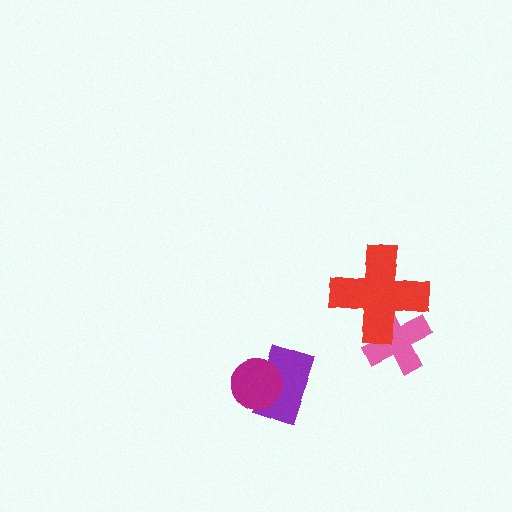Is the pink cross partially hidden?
Yes, it is partially covered by another shape.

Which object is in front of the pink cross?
The red cross is in front of the pink cross.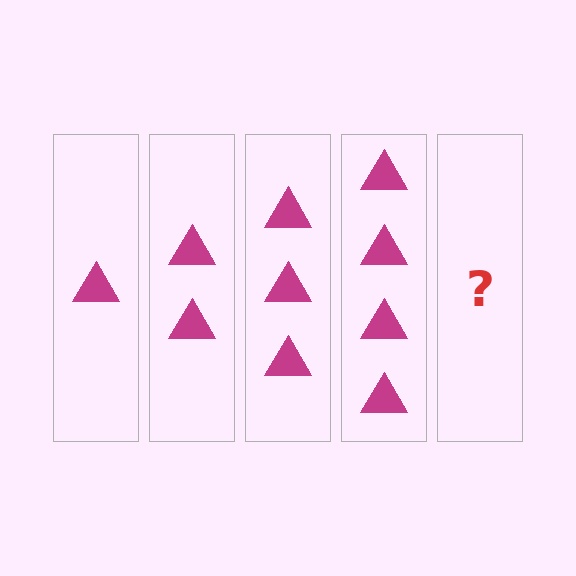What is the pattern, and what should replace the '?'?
The pattern is that each step adds one more triangle. The '?' should be 5 triangles.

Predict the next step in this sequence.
The next step is 5 triangles.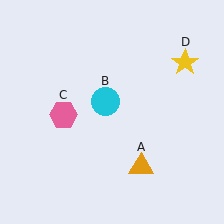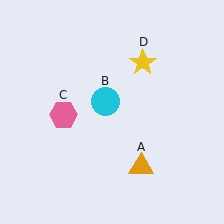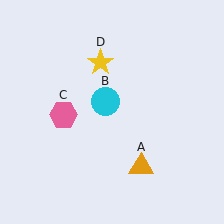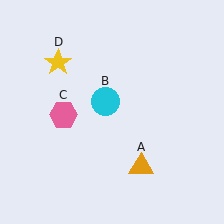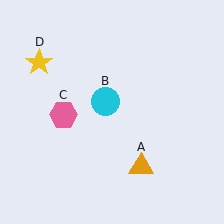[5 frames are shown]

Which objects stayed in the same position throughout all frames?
Orange triangle (object A) and cyan circle (object B) and pink hexagon (object C) remained stationary.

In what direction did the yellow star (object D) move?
The yellow star (object D) moved left.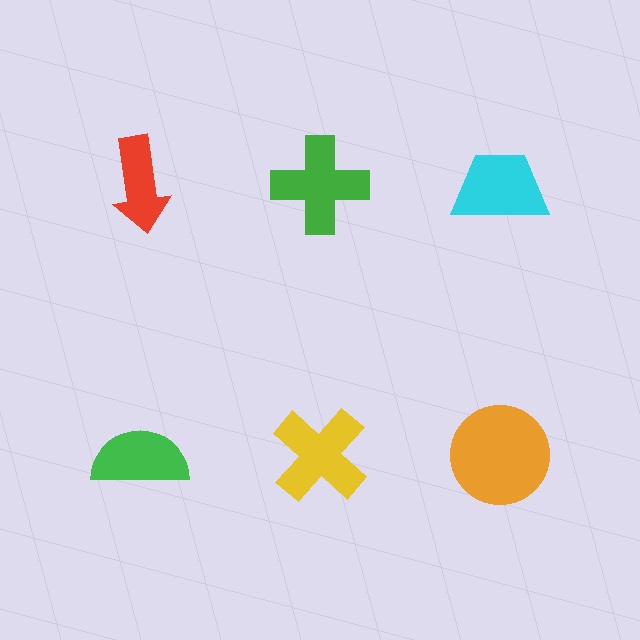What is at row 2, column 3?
An orange circle.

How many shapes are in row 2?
3 shapes.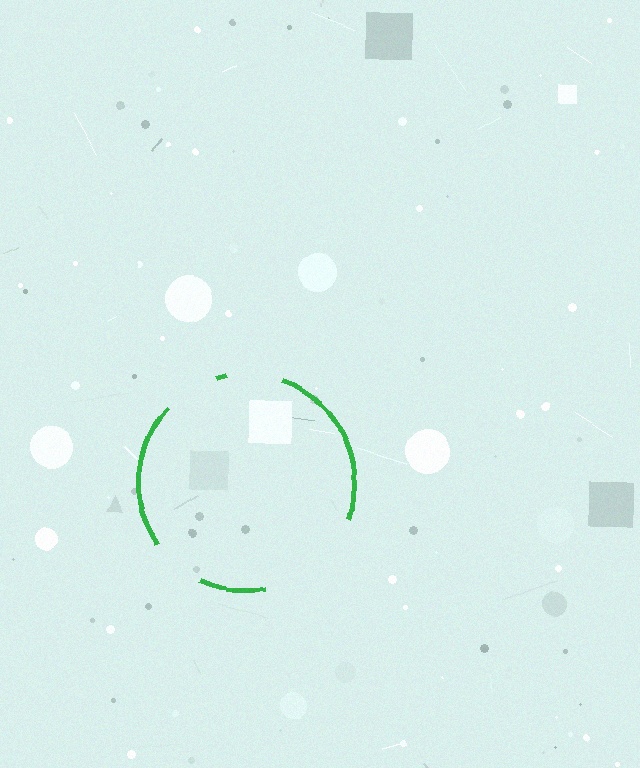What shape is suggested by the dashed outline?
The dashed outline suggests a circle.